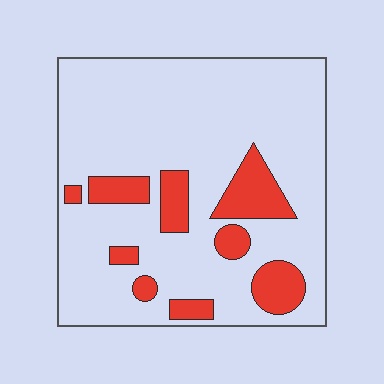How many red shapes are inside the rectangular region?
9.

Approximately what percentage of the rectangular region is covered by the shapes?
Approximately 20%.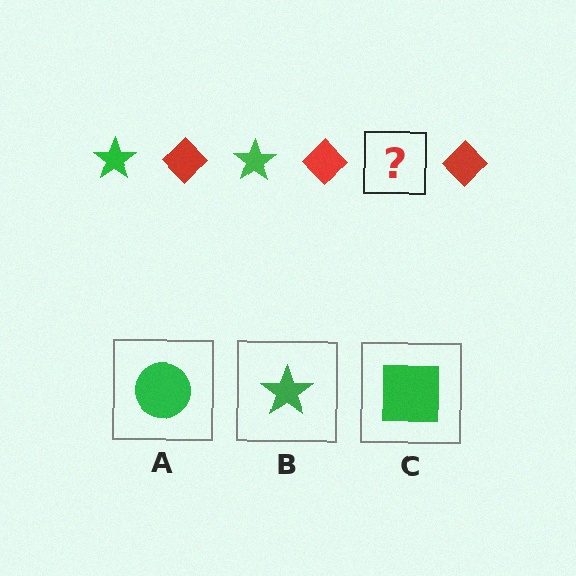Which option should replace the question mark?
Option B.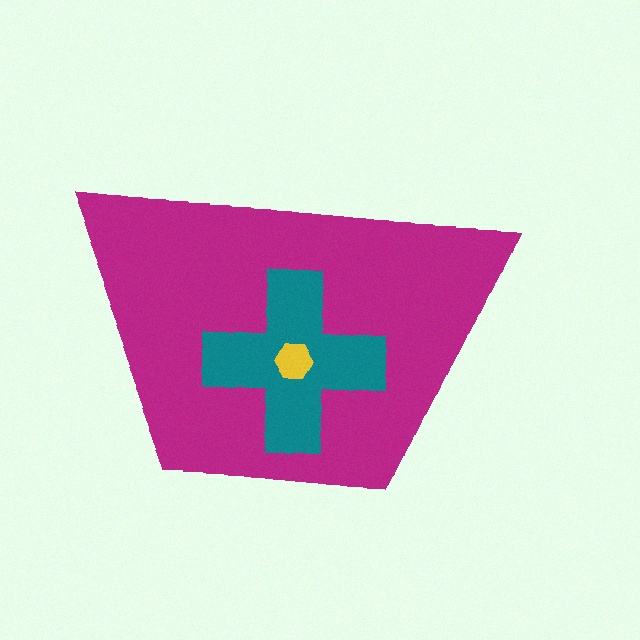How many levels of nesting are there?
3.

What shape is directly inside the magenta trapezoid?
The teal cross.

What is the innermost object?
The yellow hexagon.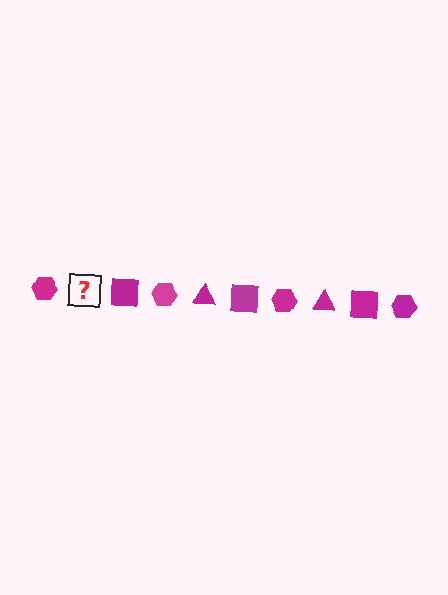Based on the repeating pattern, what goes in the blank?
The blank should be a magenta triangle.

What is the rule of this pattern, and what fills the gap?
The rule is that the pattern cycles through hexagon, triangle, square shapes in magenta. The gap should be filled with a magenta triangle.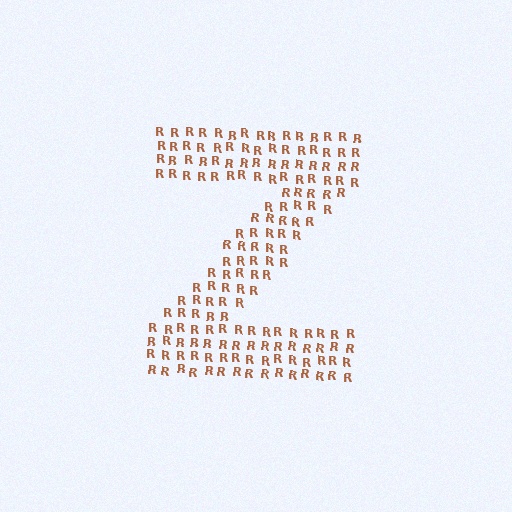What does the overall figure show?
The overall figure shows the letter Z.